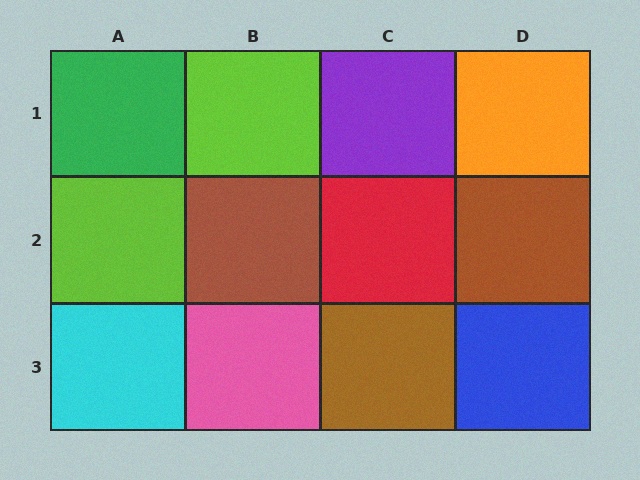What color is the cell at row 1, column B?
Lime.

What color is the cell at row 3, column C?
Brown.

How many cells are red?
1 cell is red.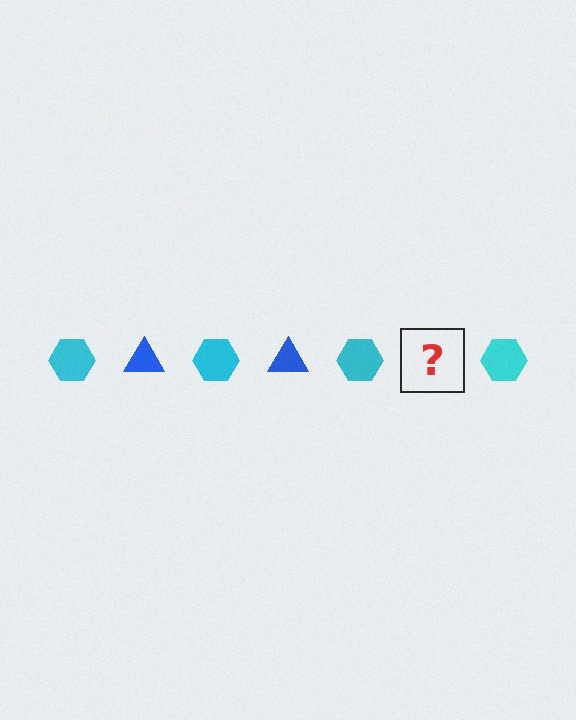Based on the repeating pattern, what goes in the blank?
The blank should be a blue triangle.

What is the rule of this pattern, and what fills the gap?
The rule is that the pattern alternates between cyan hexagon and blue triangle. The gap should be filled with a blue triangle.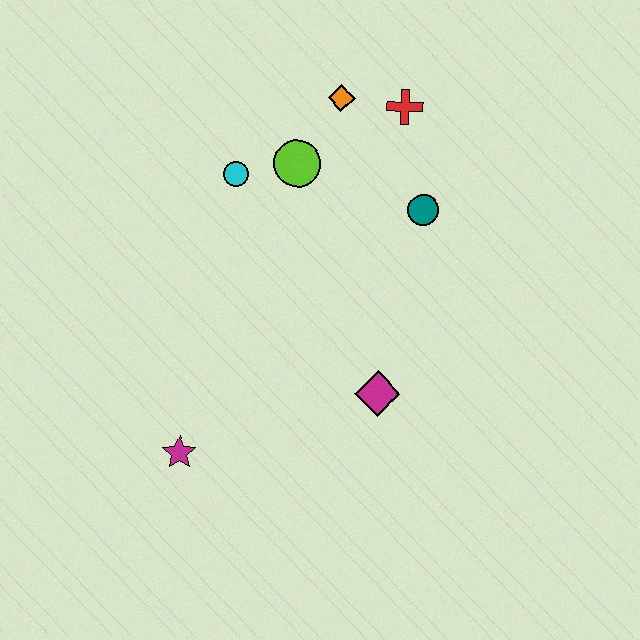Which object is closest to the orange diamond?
The red cross is closest to the orange diamond.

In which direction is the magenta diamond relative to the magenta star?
The magenta diamond is to the right of the magenta star.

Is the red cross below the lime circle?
No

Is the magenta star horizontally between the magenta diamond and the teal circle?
No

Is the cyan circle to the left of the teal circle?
Yes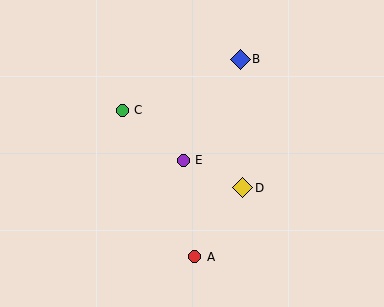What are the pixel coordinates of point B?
Point B is at (240, 59).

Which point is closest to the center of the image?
Point E at (183, 160) is closest to the center.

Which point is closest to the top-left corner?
Point C is closest to the top-left corner.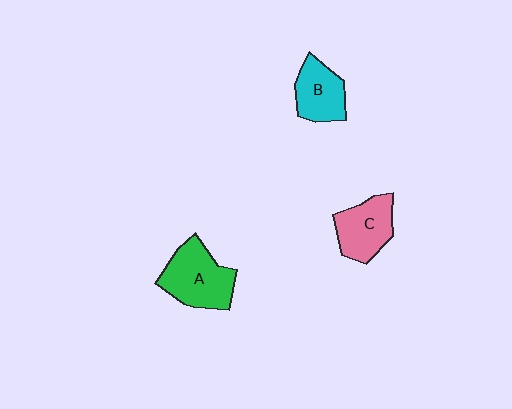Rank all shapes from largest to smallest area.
From largest to smallest: A (green), C (pink), B (cyan).